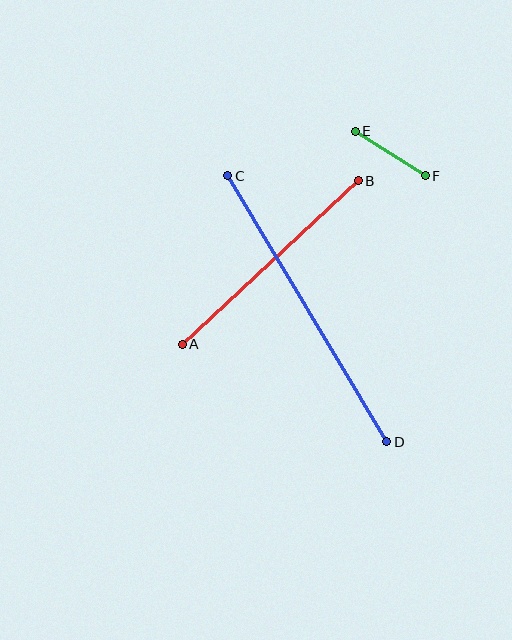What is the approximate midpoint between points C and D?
The midpoint is at approximately (307, 309) pixels.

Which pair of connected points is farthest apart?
Points C and D are farthest apart.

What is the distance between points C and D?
The distance is approximately 310 pixels.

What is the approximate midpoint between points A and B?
The midpoint is at approximately (270, 262) pixels.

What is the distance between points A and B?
The distance is approximately 240 pixels.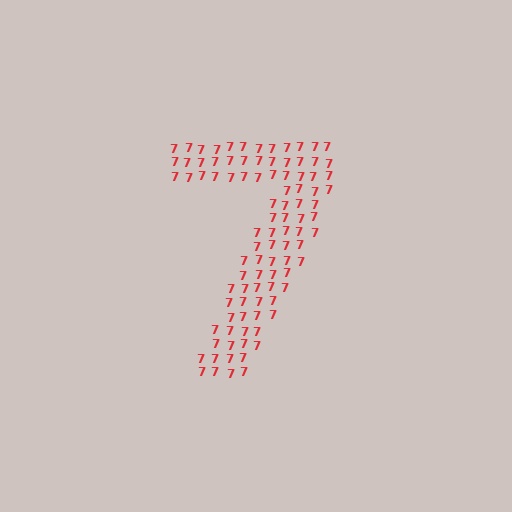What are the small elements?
The small elements are digit 7's.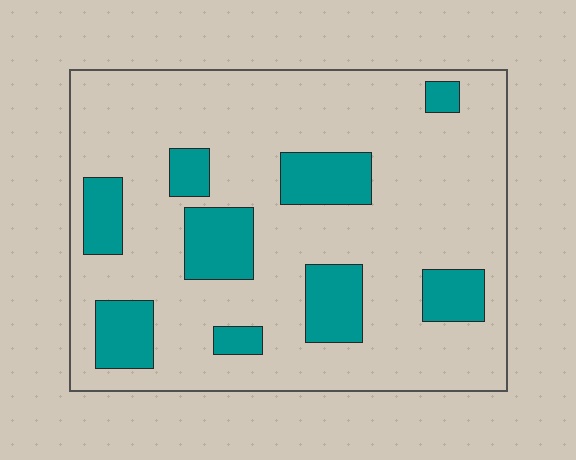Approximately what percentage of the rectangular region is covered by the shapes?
Approximately 20%.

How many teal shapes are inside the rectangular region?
9.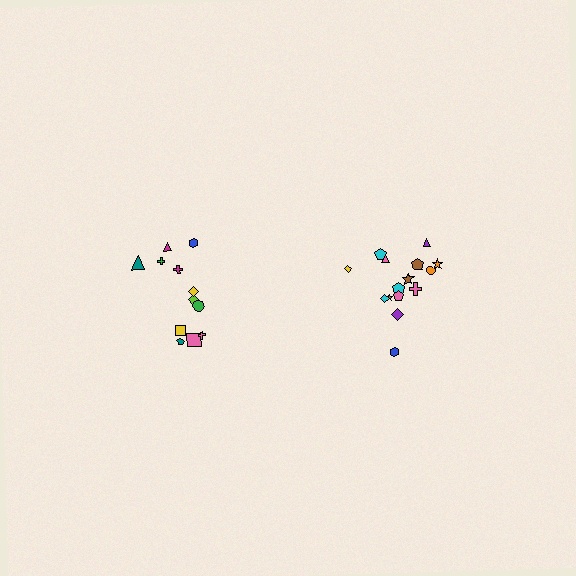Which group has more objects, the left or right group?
The right group.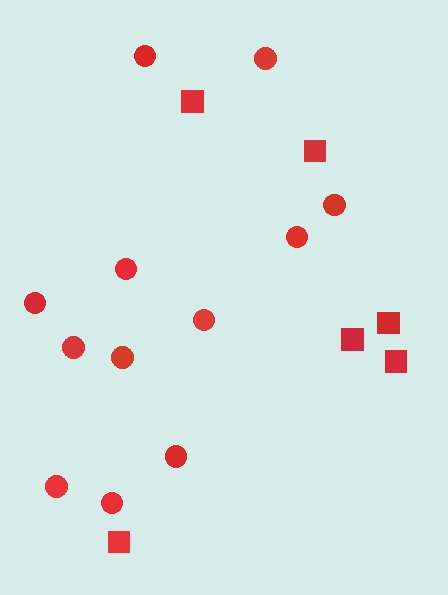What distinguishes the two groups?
There are 2 groups: one group of circles (12) and one group of squares (6).